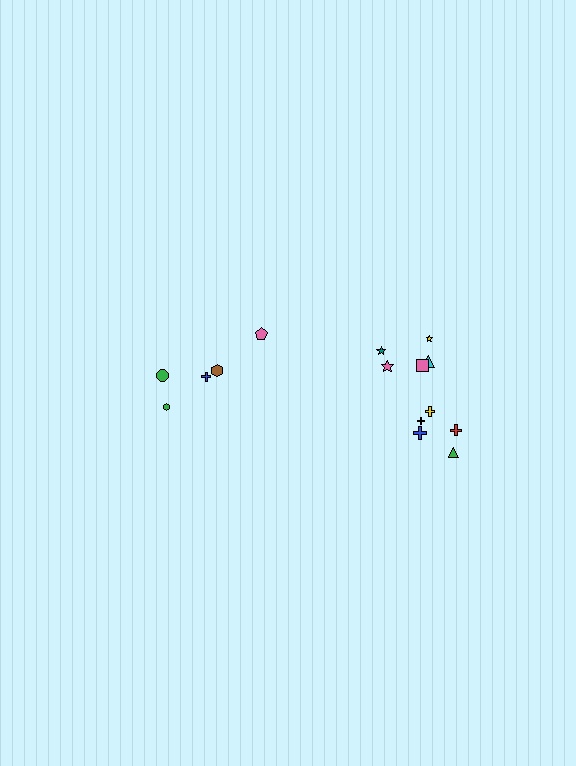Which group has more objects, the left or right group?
The right group.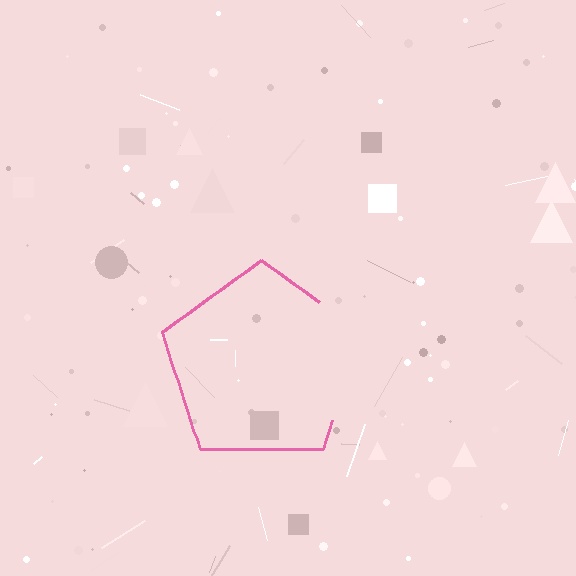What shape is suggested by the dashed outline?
The dashed outline suggests a pentagon.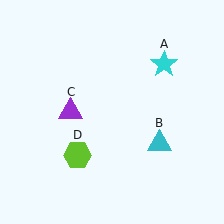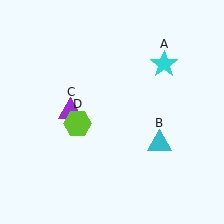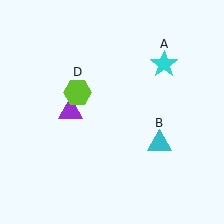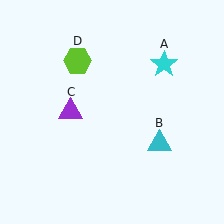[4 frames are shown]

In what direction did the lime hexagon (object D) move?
The lime hexagon (object D) moved up.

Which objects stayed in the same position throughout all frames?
Cyan star (object A) and cyan triangle (object B) and purple triangle (object C) remained stationary.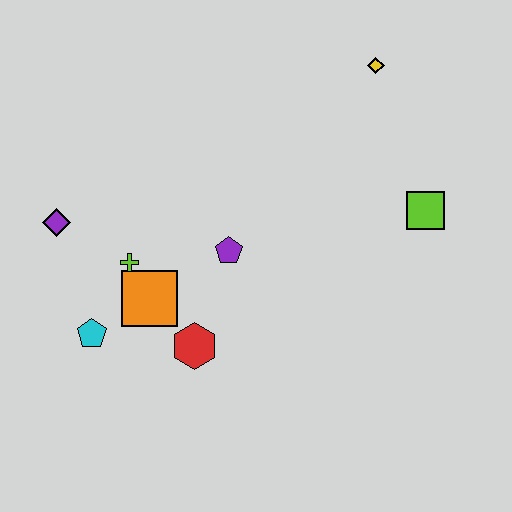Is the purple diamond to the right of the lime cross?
No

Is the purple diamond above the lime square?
No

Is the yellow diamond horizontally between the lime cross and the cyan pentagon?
No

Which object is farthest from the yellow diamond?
The cyan pentagon is farthest from the yellow diamond.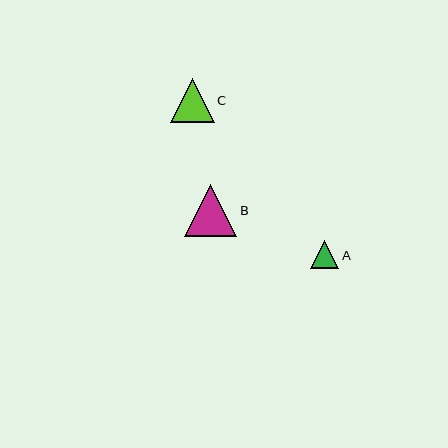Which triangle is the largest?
Triangle B is the largest with a size of approximately 52 pixels.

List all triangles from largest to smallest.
From largest to smallest: B, C, A.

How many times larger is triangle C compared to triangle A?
Triangle C is approximately 1.6 times the size of triangle A.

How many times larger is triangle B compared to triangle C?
Triangle B is approximately 1.2 times the size of triangle C.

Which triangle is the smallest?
Triangle A is the smallest with a size of approximately 28 pixels.